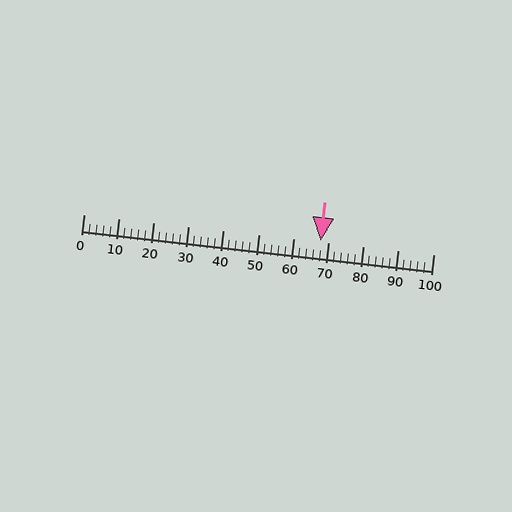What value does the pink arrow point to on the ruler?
The pink arrow points to approximately 68.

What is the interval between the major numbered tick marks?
The major tick marks are spaced 10 units apart.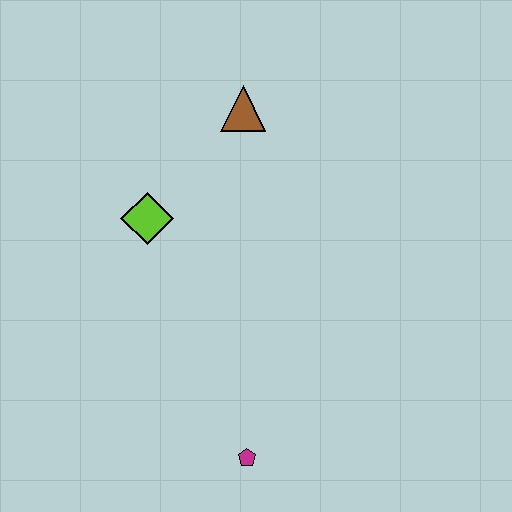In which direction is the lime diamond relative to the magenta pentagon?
The lime diamond is above the magenta pentagon.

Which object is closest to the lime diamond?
The brown triangle is closest to the lime diamond.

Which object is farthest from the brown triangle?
The magenta pentagon is farthest from the brown triangle.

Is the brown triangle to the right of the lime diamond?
Yes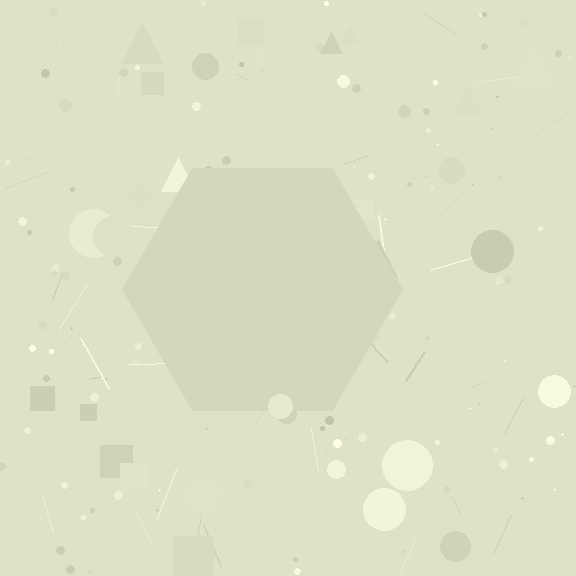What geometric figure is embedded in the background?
A hexagon is embedded in the background.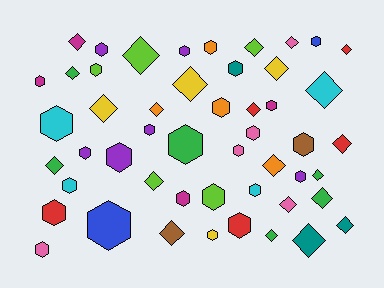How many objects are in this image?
There are 50 objects.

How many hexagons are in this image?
There are 27 hexagons.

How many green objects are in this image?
There are 6 green objects.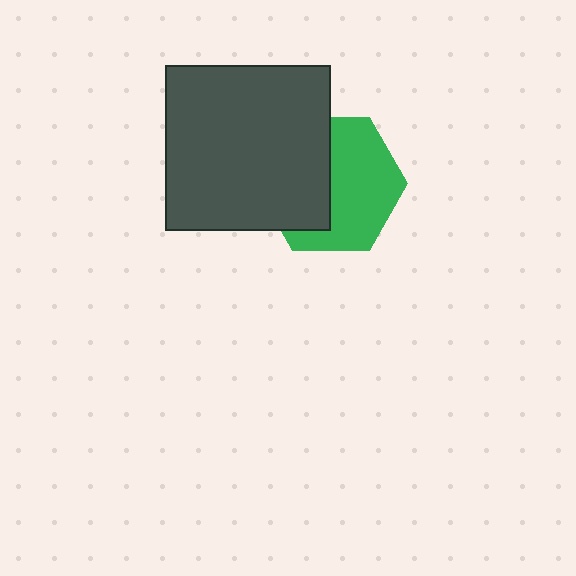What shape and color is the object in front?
The object in front is a dark gray square.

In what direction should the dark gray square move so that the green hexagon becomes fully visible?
The dark gray square should move left. That is the shortest direction to clear the overlap and leave the green hexagon fully visible.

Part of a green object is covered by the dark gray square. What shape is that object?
It is a hexagon.